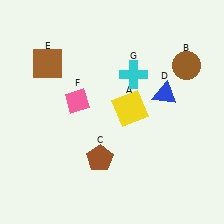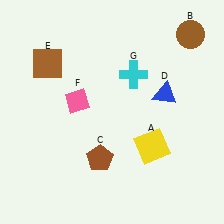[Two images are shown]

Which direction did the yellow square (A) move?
The yellow square (A) moved down.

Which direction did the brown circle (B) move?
The brown circle (B) moved up.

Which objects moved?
The objects that moved are: the yellow square (A), the brown circle (B).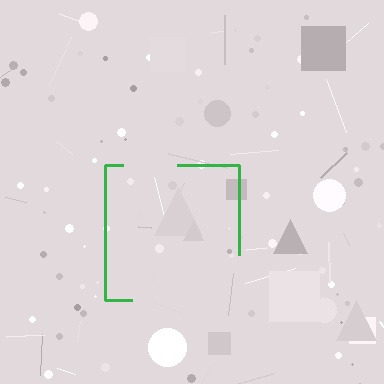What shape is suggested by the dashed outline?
The dashed outline suggests a square.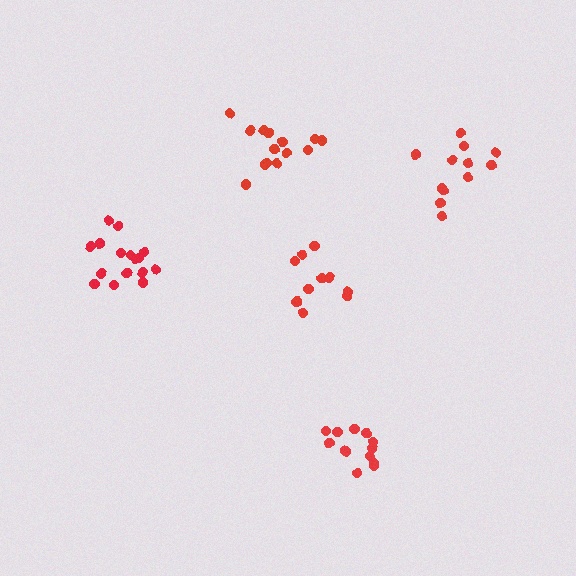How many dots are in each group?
Group 1: 14 dots, Group 2: 16 dots, Group 3: 12 dots, Group 4: 12 dots, Group 5: 10 dots (64 total).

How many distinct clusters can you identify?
There are 5 distinct clusters.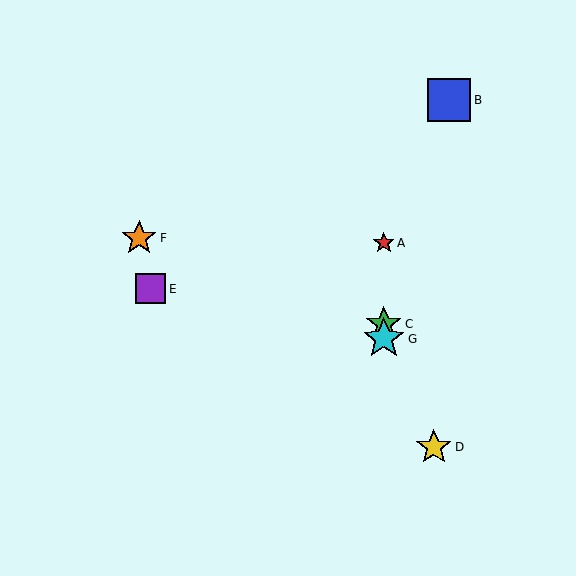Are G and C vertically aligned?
Yes, both are at x≈384.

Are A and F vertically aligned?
No, A is at x≈384 and F is at x≈139.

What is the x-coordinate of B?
Object B is at x≈449.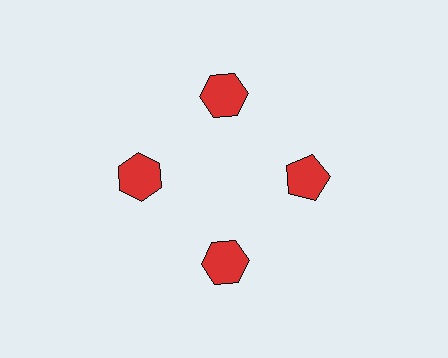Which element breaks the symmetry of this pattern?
The red pentagon at roughly the 3 o'clock position breaks the symmetry. All other shapes are red hexagons.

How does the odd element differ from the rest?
It has a different shape: pentagon instead of hexagon.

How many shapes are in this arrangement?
There are 4 shapes arranged in a ring pattern.